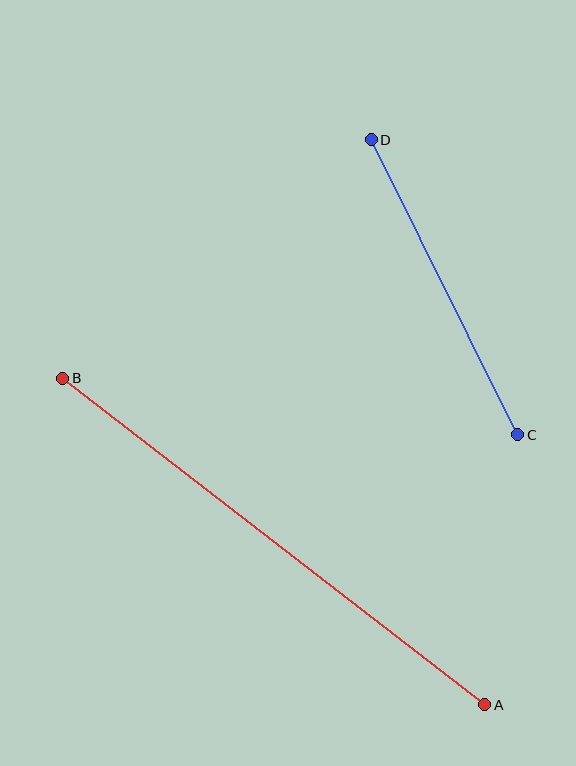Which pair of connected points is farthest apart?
Points A and B are farthest apart.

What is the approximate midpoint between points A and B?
The midpoint is at approximately (274, 541) pixels.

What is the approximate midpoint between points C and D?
The midpoint is at approximately (445, 287) pixels.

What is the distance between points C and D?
The distance is approximately 329 pixels.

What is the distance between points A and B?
The distance is approximately 533 pixels.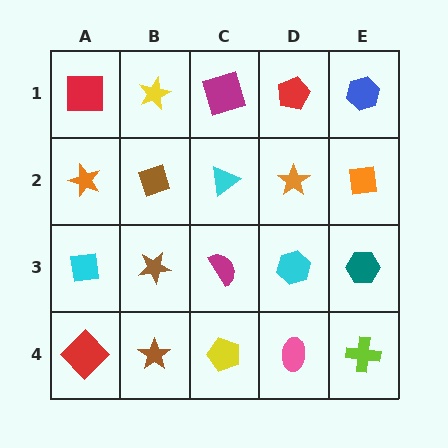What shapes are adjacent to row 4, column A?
A cyan square (row 3, column A), a brown star (row 4, column B).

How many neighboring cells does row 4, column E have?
2.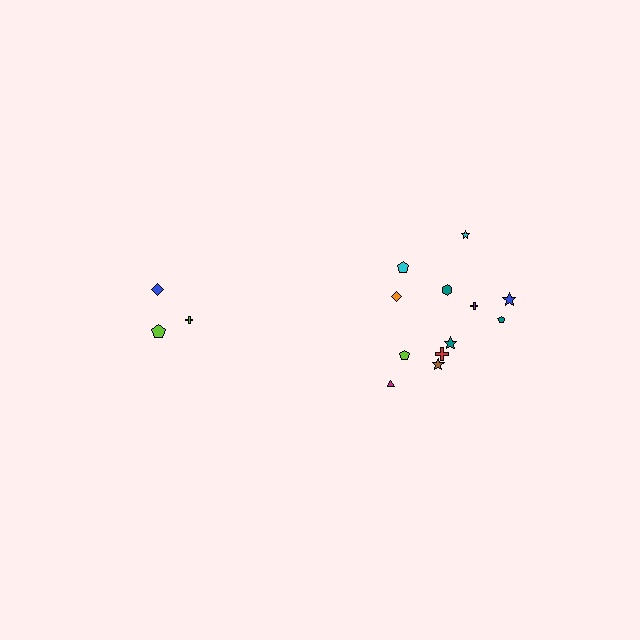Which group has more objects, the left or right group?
The right group.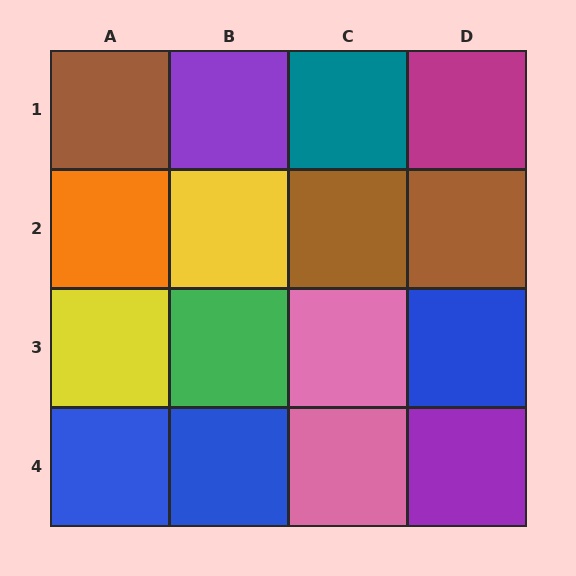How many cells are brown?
3 cells are brown.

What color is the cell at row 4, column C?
Pink.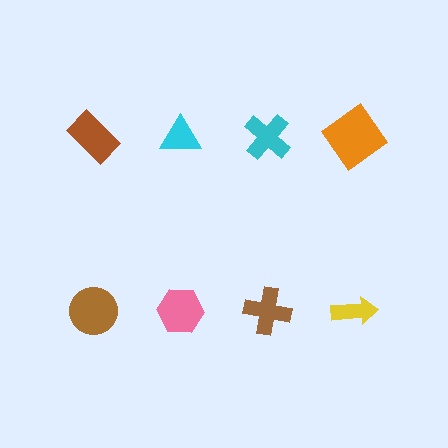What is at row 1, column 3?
A cyan cross.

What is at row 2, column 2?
A pink hexagon.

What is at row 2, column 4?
A yellow arrow.